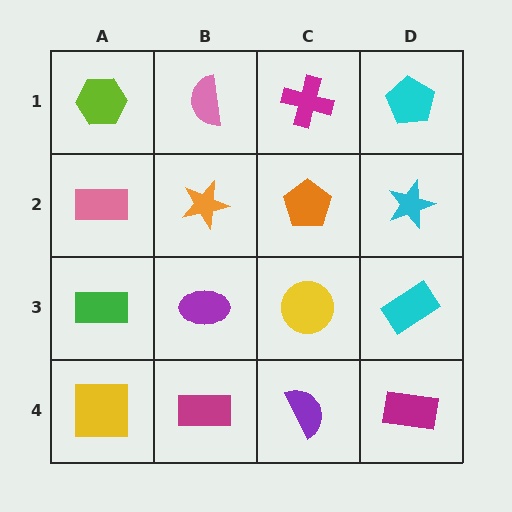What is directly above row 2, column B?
A pink semicircle.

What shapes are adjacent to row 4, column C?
A yellow circle (row 3, column C), a magenta rectangle (row 4, column B), a magenta rectangle (row 4, column D).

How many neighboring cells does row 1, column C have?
3.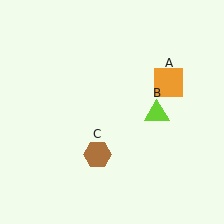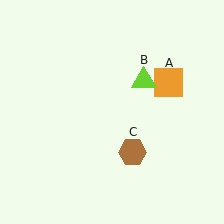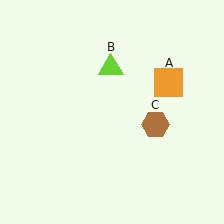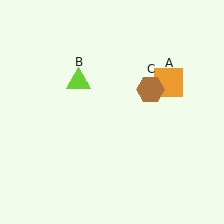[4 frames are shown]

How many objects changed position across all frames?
2 objects changed position: lime triangle (object B), brown hexagon (object C).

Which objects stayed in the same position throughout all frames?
Orange square (object A) remained stationary.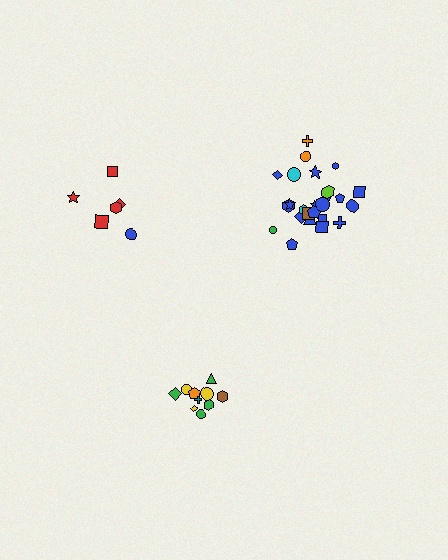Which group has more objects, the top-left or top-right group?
The top-right group.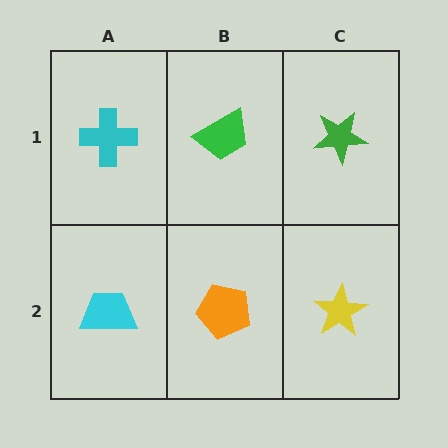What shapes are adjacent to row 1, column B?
An orange pentagon (row 2, column B), a cyan cross (row 1, column A), a green star (row 1, column C).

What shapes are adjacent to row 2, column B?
A green trapezoid (row 1, column B), a cyan trapezoid (row 2, column A), a yellow star (row 2, column C).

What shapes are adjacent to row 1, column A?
A cyan trapezoid (row 2, column A), a green trapezoid (row 1, column B).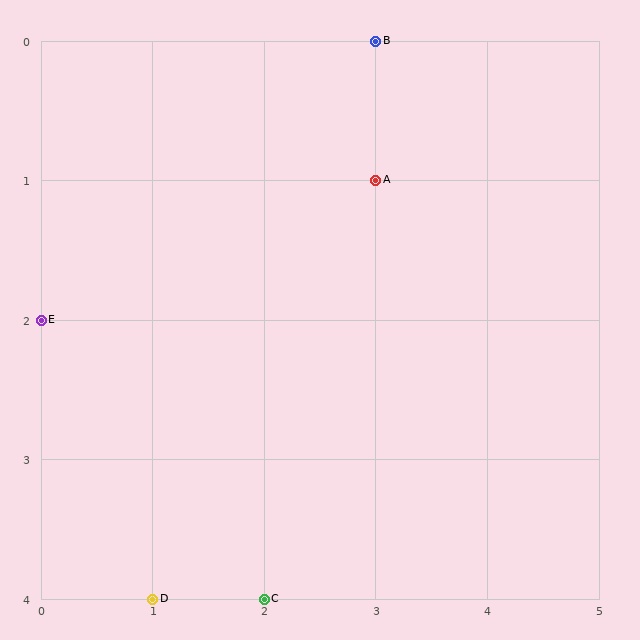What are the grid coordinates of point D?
Point D is at grid coordinates (1, 4).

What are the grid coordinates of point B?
Point B is at grid coordinates (3, 0).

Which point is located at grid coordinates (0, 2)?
Point E is at (0, 2).